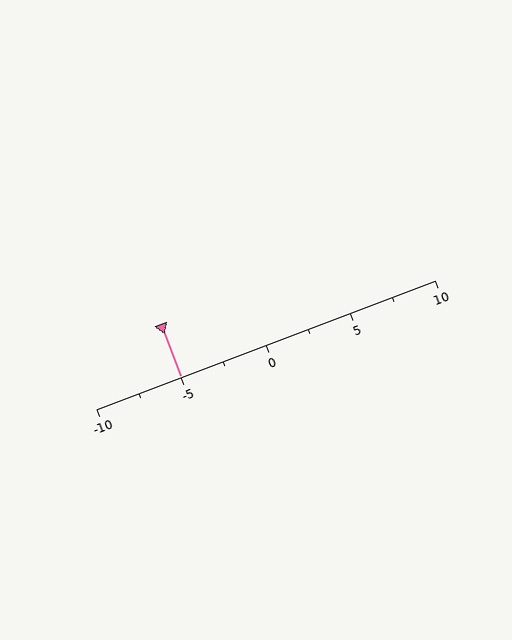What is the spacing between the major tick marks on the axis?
The major ticks are spaced 5 apart.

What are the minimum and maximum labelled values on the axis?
The axis runs from -10 to 10.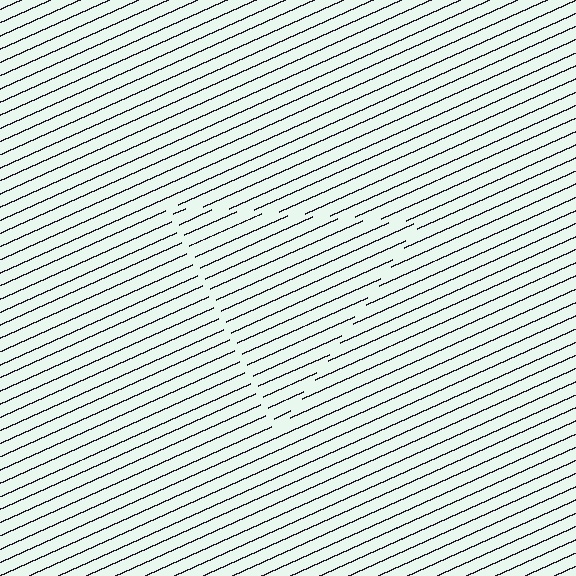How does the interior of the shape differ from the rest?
The interior of the shape contains the same grating, shifted by half a period — the contour is defined by the phase discontinuity where line-ends from the inner and outer gratings abut.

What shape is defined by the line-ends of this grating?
An illusory triangle. The interior of the shape contains the same grating, shifted by half a period — the contour is defined by the phase discontinuity where line-ends from the inner and outer gratings abut.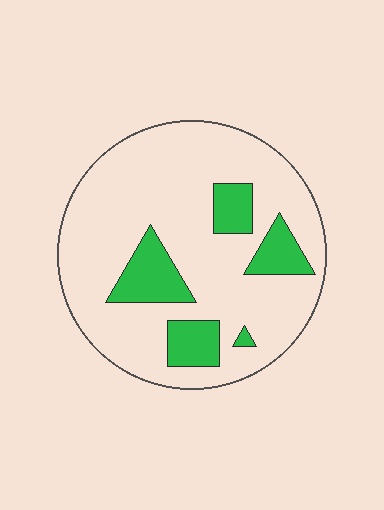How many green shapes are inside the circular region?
5.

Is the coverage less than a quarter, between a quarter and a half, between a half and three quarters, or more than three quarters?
Less than a quarter.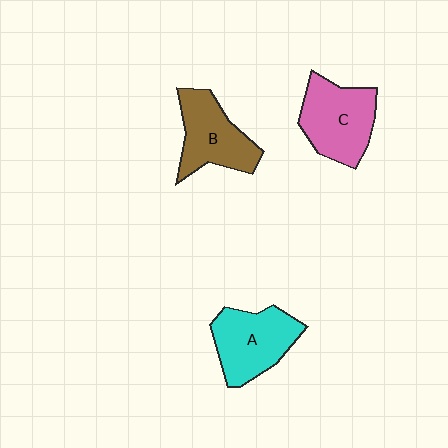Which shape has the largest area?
Shape C (pink).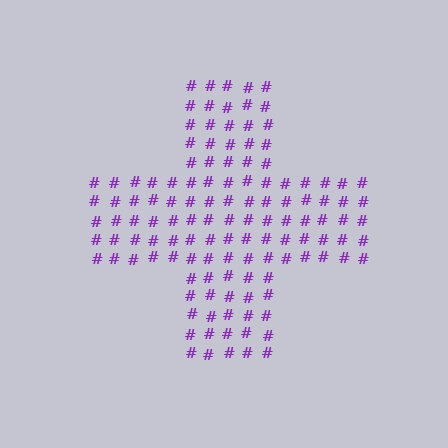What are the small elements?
The small elements are hash symbols.